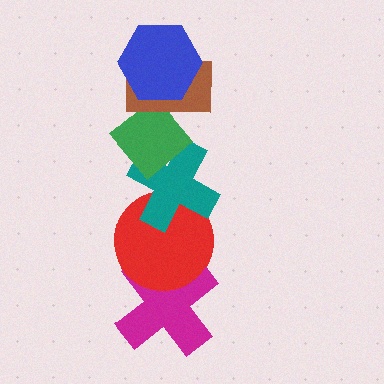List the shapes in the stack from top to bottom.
From top to bottom: the blue hexagon, the brown rectangle, the green diamond, the teal cross, the red circle, the magenta cross.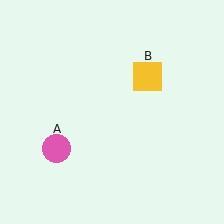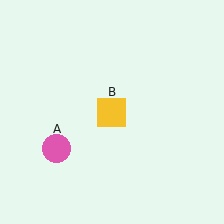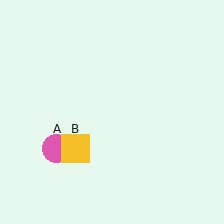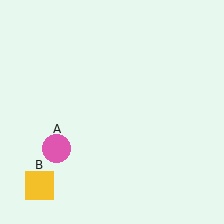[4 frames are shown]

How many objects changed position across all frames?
1 object changed position: yellow square (object B).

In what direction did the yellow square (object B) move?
The yellow square (object B) moved down and to the left.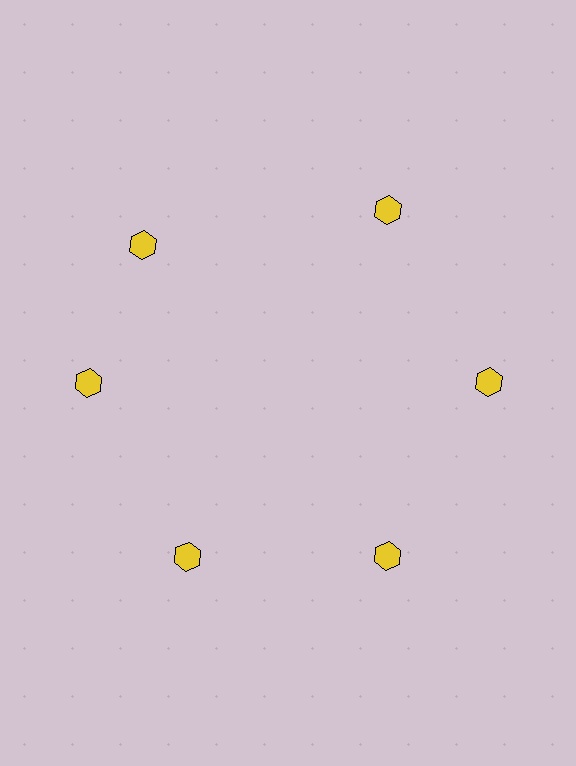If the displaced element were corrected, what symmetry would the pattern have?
It would have 6-fold rotational symmetry — the pattern would map onto itself every 60 degrees.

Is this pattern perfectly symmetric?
No. The 6 yellow hexagons are arranged in a ring, but one element near the 11 o'clock position is rotated out of alignment along the ring, breaking the 6-fold rotational symmetry.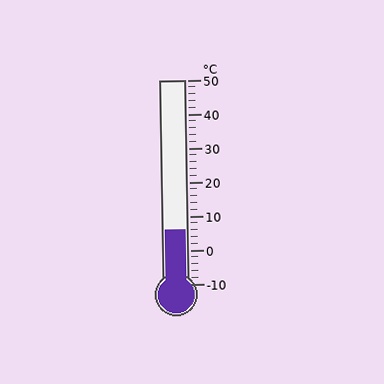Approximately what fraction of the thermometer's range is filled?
The thermometer is filled to approximately 25% of its range.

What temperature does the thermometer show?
The thermometer shows approximately 6°C.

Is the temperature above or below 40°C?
The temperature is below 40°C.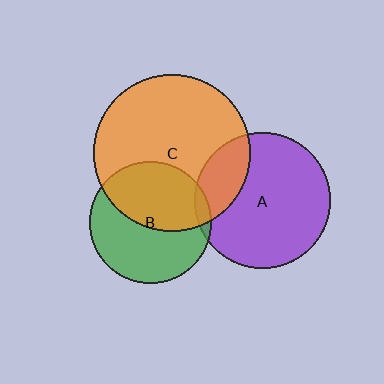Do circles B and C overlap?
Yes.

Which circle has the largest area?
Circle C (orange).